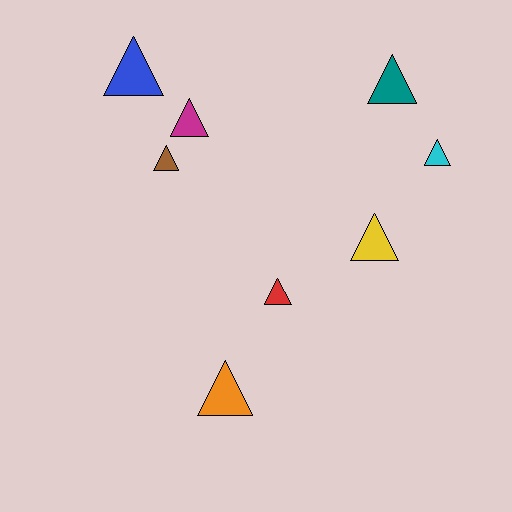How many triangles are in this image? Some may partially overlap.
There are 8 triangles.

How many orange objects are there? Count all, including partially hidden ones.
There is 1 orange object.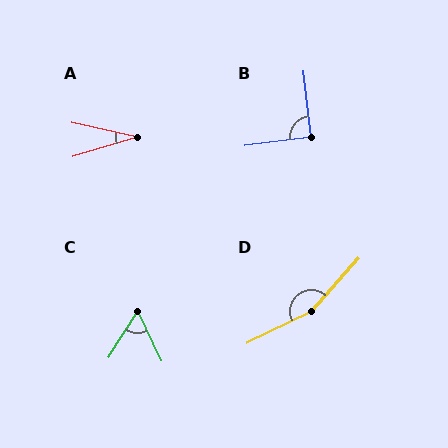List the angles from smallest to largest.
A (29°), C (58°), B (91°), D (158°).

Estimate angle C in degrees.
Approximately 58 degrees.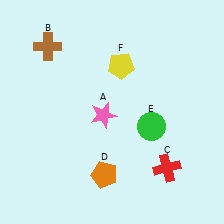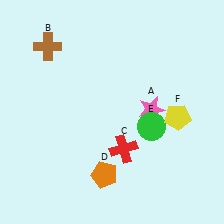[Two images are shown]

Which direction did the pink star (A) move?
The pink star (A) moved right.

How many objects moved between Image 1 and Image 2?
3 objects moved between the two images.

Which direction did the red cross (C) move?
The red cross (C) moved left.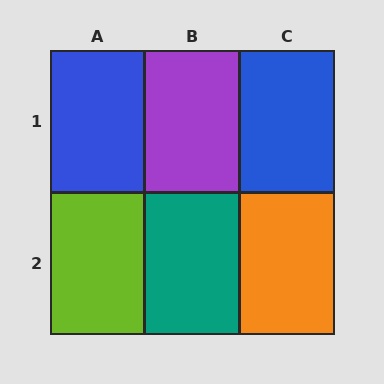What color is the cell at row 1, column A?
Blue.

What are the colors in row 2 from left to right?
Lime, teal, orange.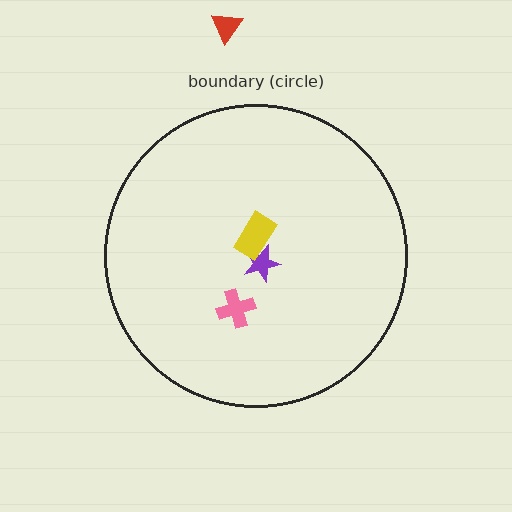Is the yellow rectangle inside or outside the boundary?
Inside.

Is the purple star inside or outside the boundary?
Inside.